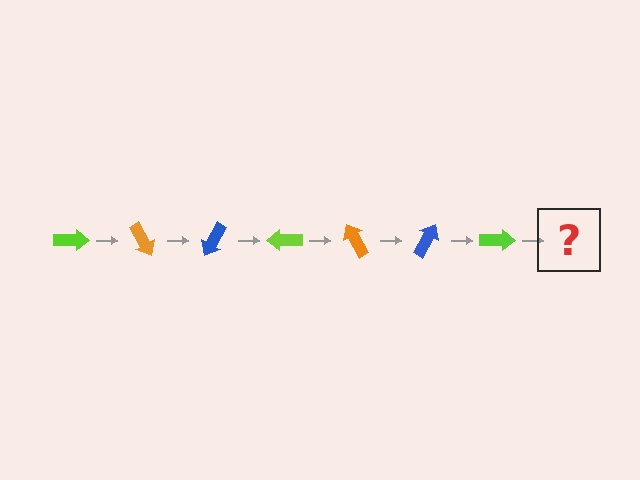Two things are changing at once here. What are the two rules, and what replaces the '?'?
The two rules are that it rotates 60 degrees each step and the color cycles through lime, orange, and blue. The '?' should be an orange arrow, rotated 420 degrees from the start.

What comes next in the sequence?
The next element should be an orange arrow, rotated 420 degrees from the start.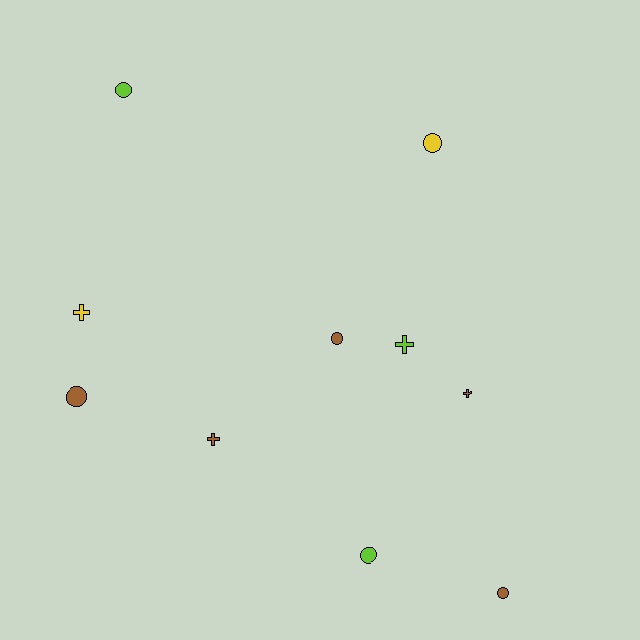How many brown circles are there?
There are 3 brown circles.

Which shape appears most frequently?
Circle, with 6 objects.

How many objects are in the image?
There are 10 objects.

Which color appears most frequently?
Brown, with 5 objects.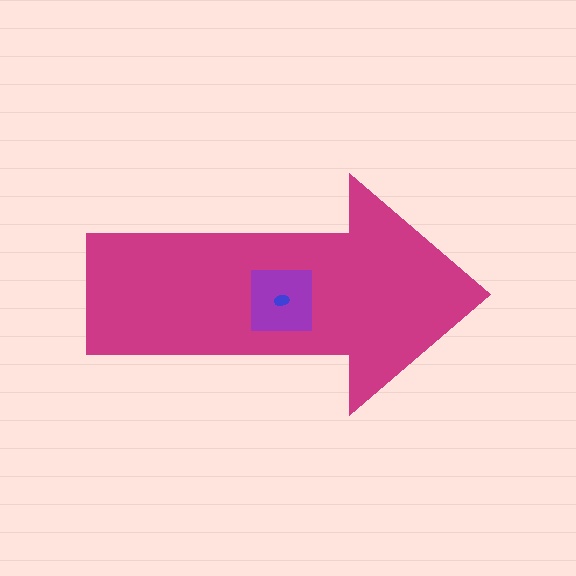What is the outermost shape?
The magenta arrow.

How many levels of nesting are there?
3.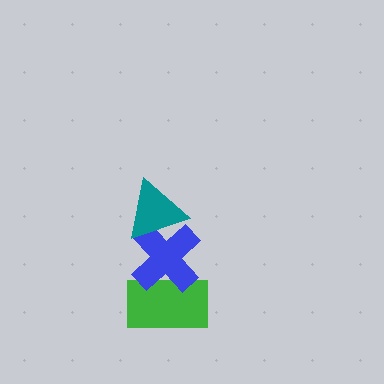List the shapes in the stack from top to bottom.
From top to bottom: the teal triangle, the blue cross, the green rectangle.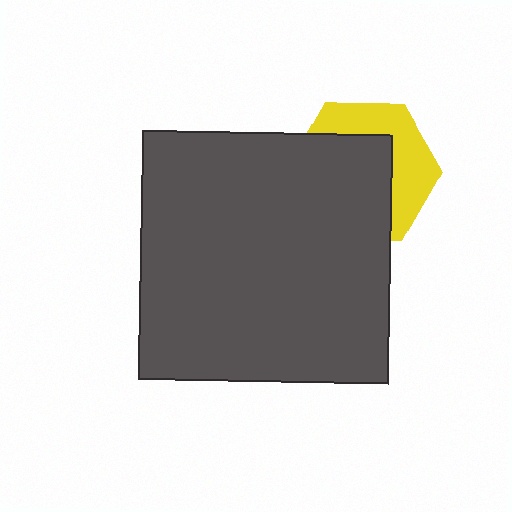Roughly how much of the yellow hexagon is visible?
A small part of it is visible (roughly 40%).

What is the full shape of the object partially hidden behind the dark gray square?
The partially hidden object is a yellow hexagon.